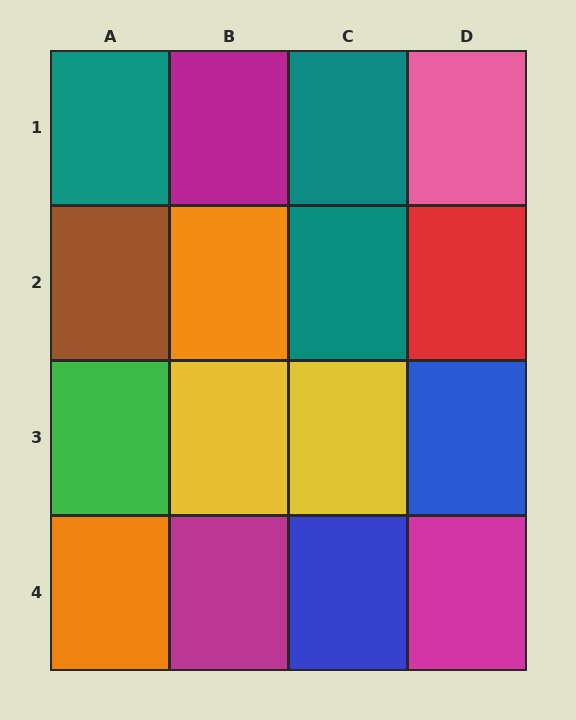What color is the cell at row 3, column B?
Yellow.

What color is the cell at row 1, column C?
Teal.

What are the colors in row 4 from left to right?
Orange, magenta, blue, magenta.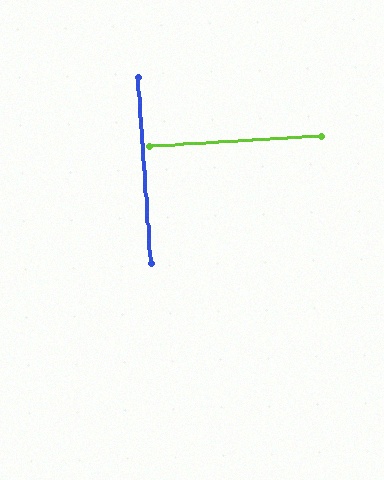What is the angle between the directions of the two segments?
Approximately 89 degrees.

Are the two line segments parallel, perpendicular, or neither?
Perpendicular — they meet at approximately 89°.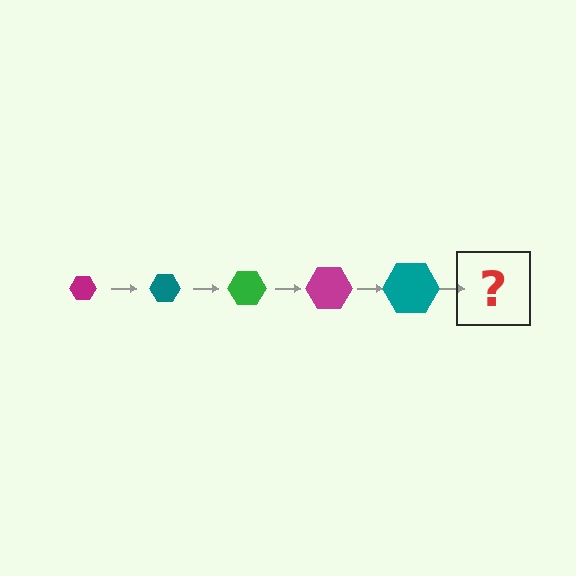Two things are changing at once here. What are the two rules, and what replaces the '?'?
The two rules are that the hexagon grows larger each step and the color cycles through magenta, teal, and green. The '?' should be a green hexagon, larger than the previous one.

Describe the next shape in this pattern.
It should be a green hexagon, larger than the previous one.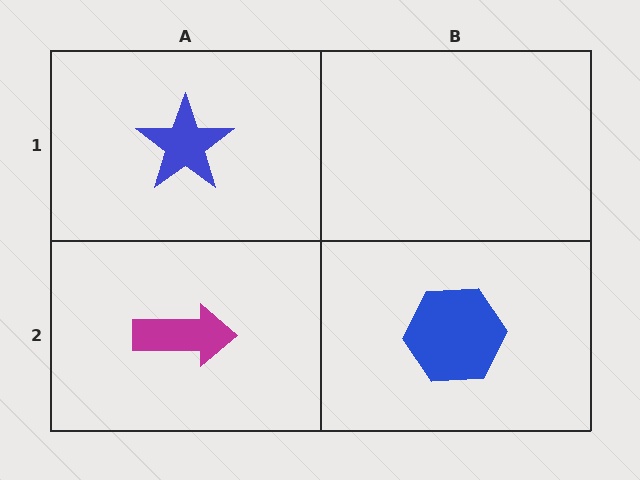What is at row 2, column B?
A blue hexagon.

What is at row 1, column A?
A blue star.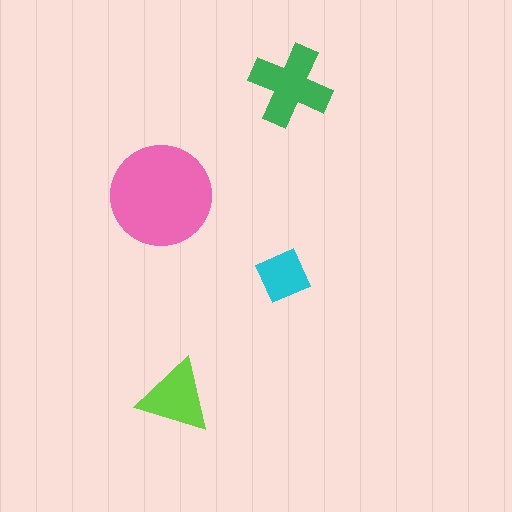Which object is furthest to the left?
The pink circle is leftmost.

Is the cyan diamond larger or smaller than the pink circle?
Smaller.